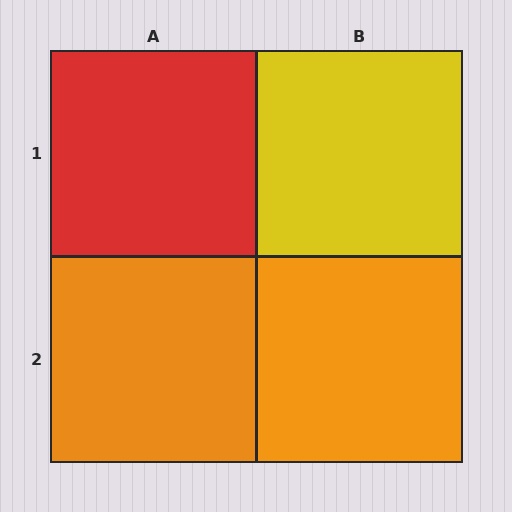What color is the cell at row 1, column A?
Red.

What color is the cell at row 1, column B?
Yellow.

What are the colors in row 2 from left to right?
Orange, orange.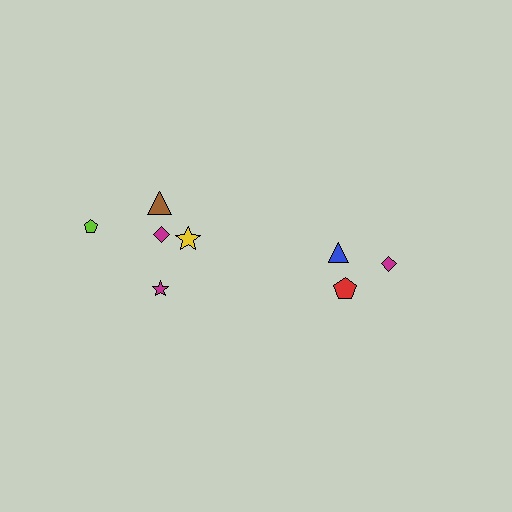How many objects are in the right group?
There are 3 objects.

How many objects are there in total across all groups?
There are 8 objects.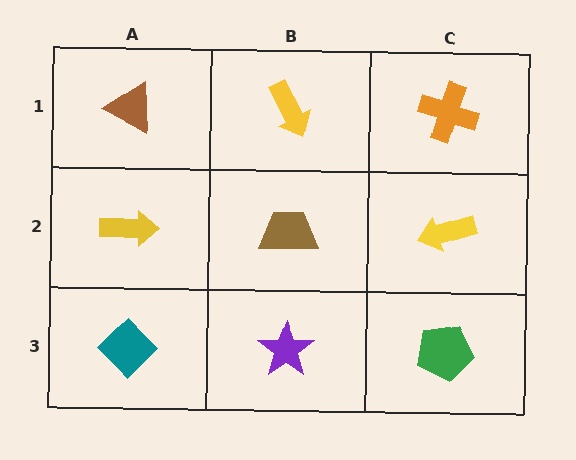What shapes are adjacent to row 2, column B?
A yellow arrow (row 1, column B), a purple star (row 3, column B), a yellow arrow (row 2, column A), a yellow arrow (row 2, column C).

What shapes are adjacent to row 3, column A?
A yellow arrow (row 2, column A), a purple star (row 3, column B).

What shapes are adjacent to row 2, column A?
A brown triangle (row 1, column A), a teal diamond (row 3, column A), a brown trapezoid (row 2, column B).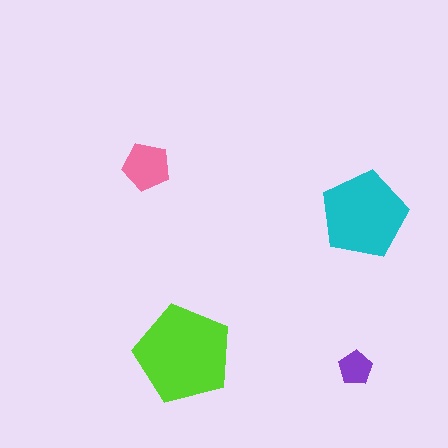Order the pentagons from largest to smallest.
the lime one, the cyan one, the pink one, the purple one.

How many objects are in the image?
There are 4 objects in the image.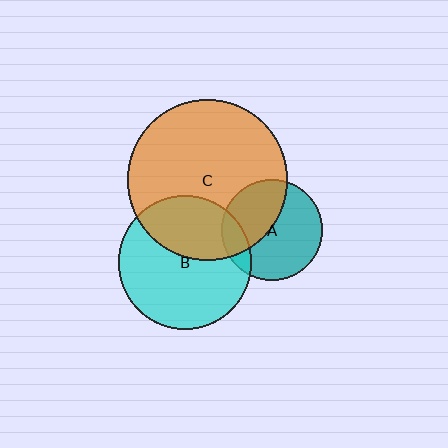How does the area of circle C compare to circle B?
Approximately 1.4 times.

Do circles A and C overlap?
Yes.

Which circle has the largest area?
Circle C (orange).